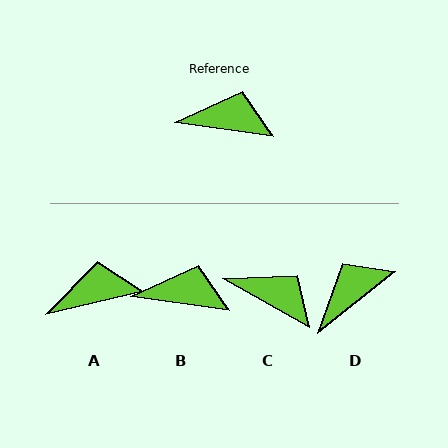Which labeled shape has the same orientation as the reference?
B.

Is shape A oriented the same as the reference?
No, it is off by about 21 degrees.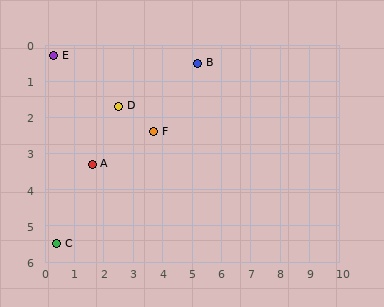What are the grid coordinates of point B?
Point B is at approximately (5.2, 0.5).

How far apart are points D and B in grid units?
Points D and B are about 3.0 grid units apart.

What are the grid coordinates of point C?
Point C is at approximately (0.4, 5.5).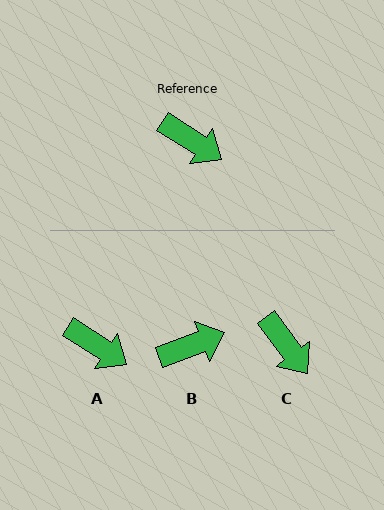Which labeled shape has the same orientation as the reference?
A.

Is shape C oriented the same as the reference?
No, it is off by about 20 degrees.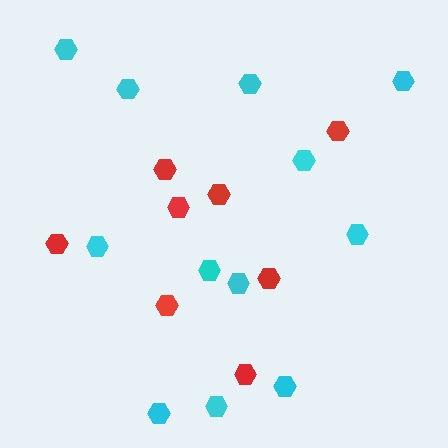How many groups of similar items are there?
There are 2 groups: one group of red hexagons (8) and one group of cyan hexagons (12).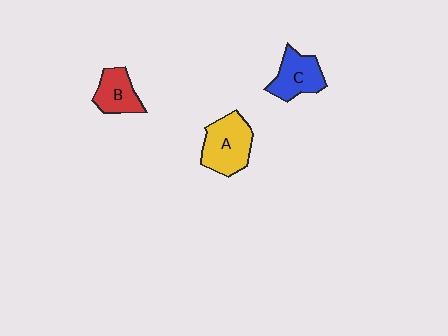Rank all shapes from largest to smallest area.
From largest to smallest: A (yellow), C (blue), B (red).